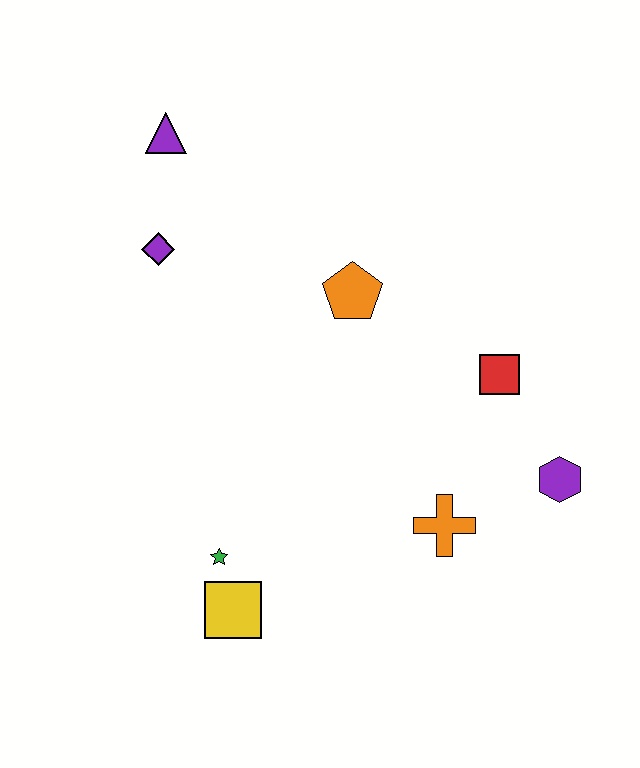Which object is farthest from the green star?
The purple triangle is farthest from the green star.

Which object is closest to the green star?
The yellow square is closest to the green star.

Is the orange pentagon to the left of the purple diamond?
No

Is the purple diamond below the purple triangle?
Yes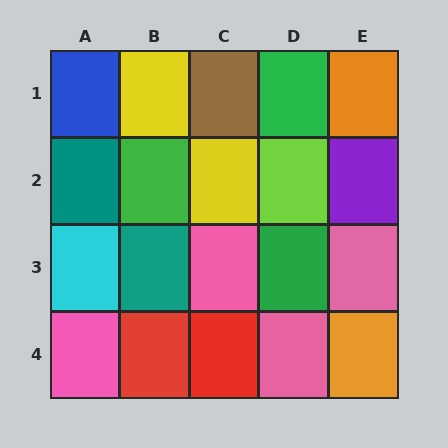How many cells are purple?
1 cell is purple.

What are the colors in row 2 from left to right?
Teal, green, yellow, lime, purple.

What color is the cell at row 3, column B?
Teal.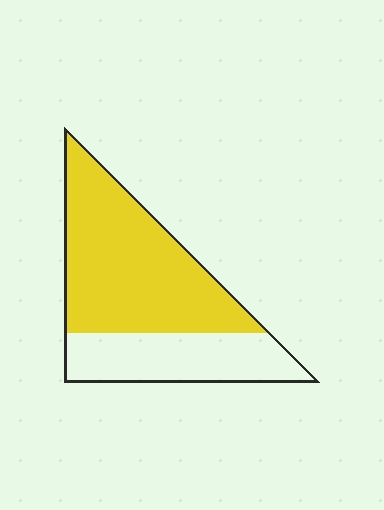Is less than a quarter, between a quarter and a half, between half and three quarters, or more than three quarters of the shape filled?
Between half and three quarters.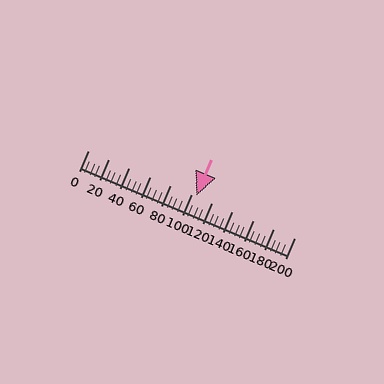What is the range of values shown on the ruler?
The ruler shows values from 0 to 200.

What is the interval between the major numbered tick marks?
The major tick marks are spaced 20 units apart.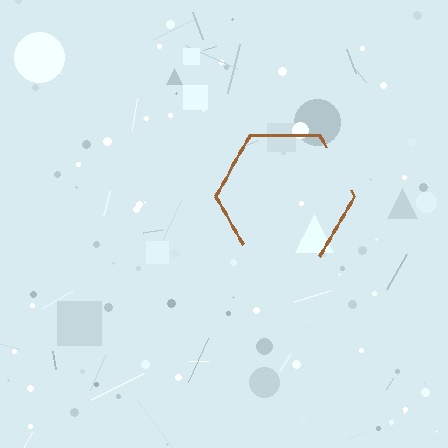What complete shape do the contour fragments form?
The contour fragments form a hexagon.